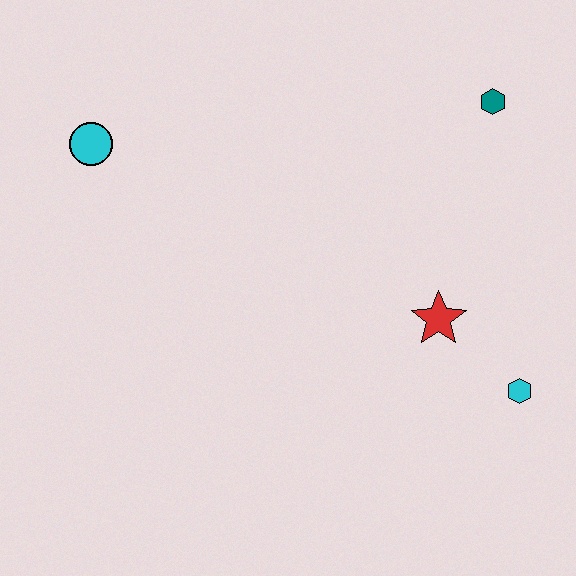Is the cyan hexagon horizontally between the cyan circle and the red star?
No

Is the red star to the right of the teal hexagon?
No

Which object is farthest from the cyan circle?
The cyan hexagon is farthest from the cyan circle.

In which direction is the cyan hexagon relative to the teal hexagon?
The cyan hexagon is below the teal hexagon.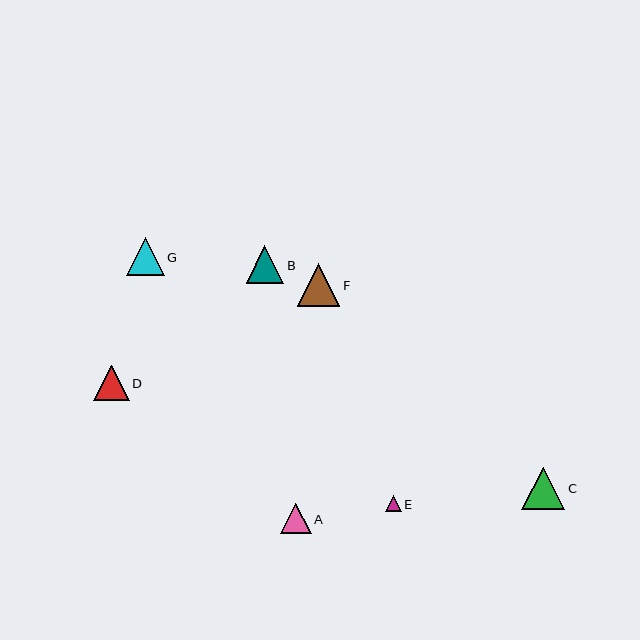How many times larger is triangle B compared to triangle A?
Triangle B is approximately 1.2 times the size of triangle A.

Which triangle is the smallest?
Triangle E is the smallest with a size of approximately 16 pixels.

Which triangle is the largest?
Triangle C is the largest with a size of approximately 43 pixels.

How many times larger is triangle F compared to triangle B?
Triangle F is approximately 1.1 times the size of triangle B.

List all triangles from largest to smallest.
From largest to smallest: C, F, G, B, D, A, E.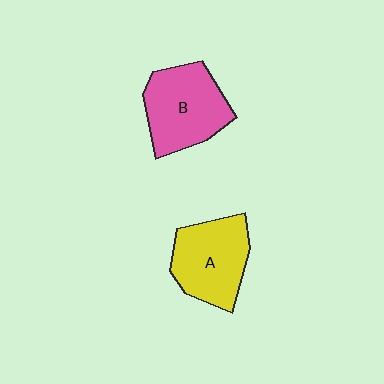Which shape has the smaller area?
Shape A (yellow).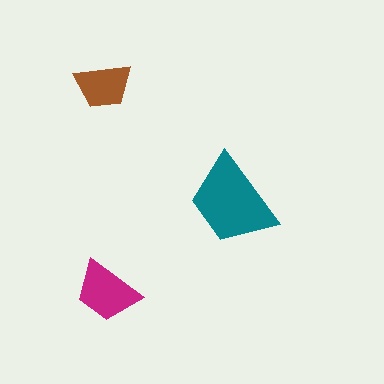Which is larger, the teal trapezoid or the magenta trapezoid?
The teal one.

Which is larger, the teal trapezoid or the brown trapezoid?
The teal one.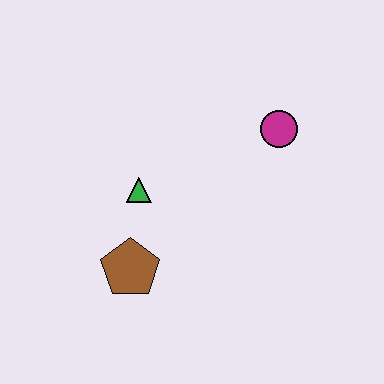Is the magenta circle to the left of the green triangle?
No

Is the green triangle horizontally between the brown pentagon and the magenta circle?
Yes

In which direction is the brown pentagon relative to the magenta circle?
The brown pentagon is to the left of the magenta circle.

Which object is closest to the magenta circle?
The green triangle is closest to the magenta circle.